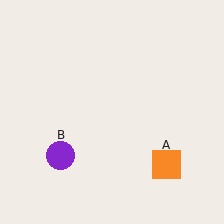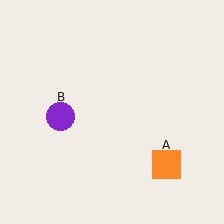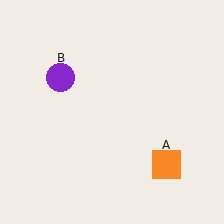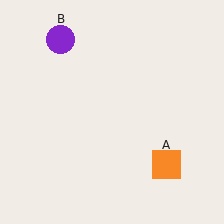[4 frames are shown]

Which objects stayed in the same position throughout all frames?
Orange square (object A) remained stationary.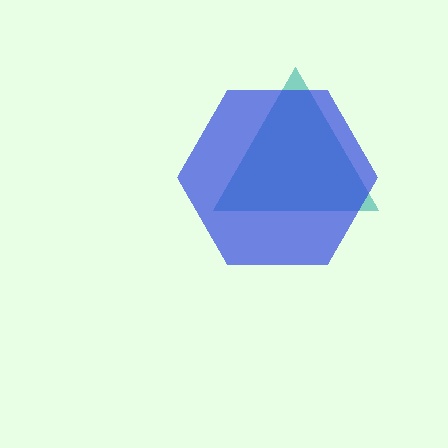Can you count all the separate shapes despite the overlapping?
Yes, there are 2 separate shapes.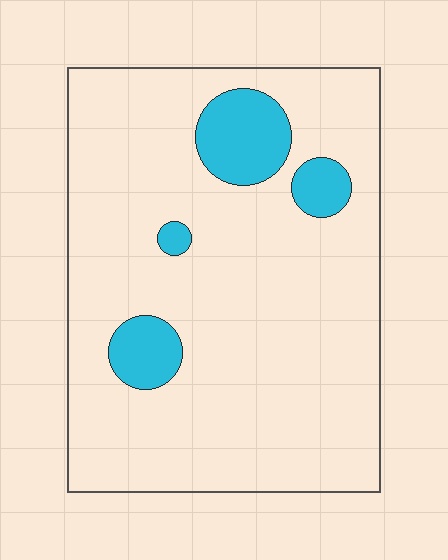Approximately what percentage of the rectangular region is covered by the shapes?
Approximately 10%.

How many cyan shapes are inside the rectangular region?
4.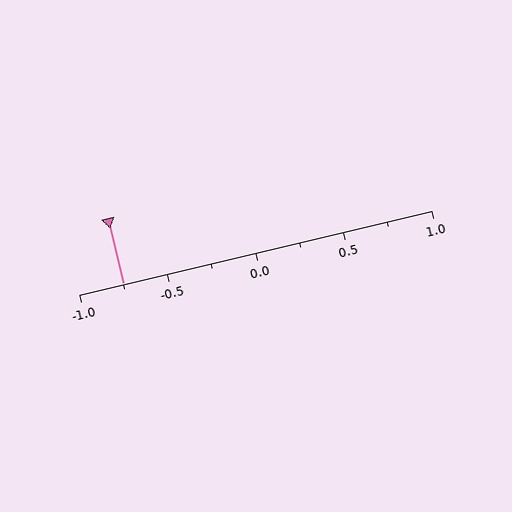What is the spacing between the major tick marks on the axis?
The major ticks are spaced 0.5 apart.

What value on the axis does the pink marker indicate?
The marker indicates approximately -0.75.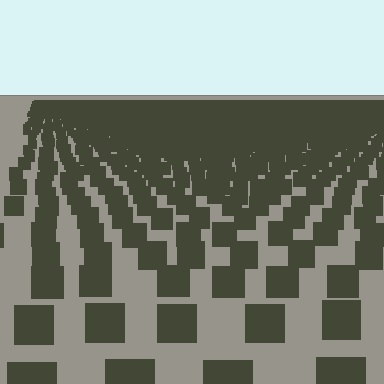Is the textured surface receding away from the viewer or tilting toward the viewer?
The surface is receding away from the viewer. Texture elements get smaller and denser toward the top.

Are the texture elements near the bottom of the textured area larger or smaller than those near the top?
Larger. Near the bottom, elements are closer to the viewer and appear at a bigger on-screen size.